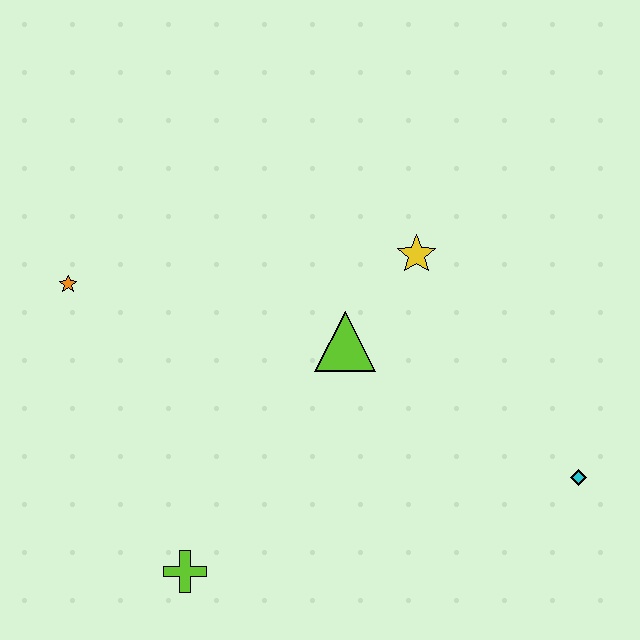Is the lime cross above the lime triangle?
No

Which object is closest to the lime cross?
The lime triangle is closest to the lime cross.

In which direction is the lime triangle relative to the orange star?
The lime triangle is to the right of the orange star.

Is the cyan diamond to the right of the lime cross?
Yes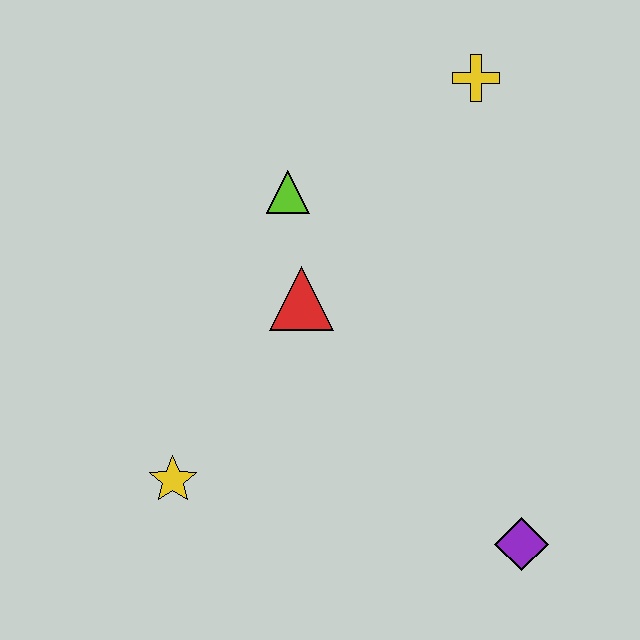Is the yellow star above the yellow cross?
No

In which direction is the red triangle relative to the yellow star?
The red triangle is above the yellow star.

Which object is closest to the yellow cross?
The lime triangle is closest to the yellow cross.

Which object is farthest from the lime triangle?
The purple diamond is farthest from the lime triangle.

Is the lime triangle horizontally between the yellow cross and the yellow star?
Yes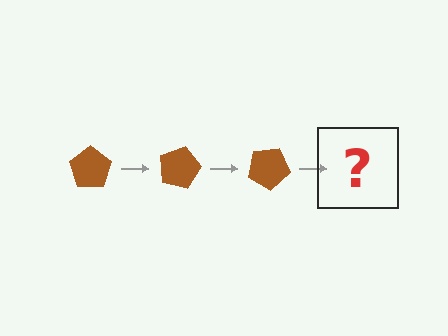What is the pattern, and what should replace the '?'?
The pattern is that the pentagon rotates 15 degrees each step. The '?' should be a brown pentagon rotated 45 degrees.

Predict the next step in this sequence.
The next step is a brown pentagon rotated 45 degrees.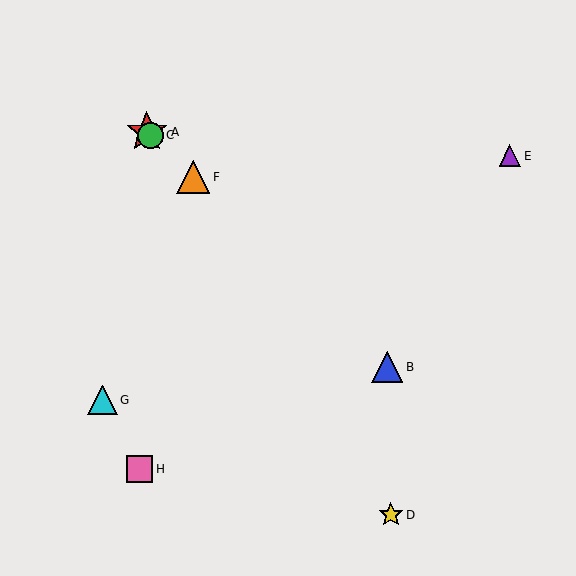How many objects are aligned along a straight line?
4 objects (A, B, C, F) are aligned along a straight line.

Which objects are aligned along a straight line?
Objects A, B, C, F are aligned along a straight line.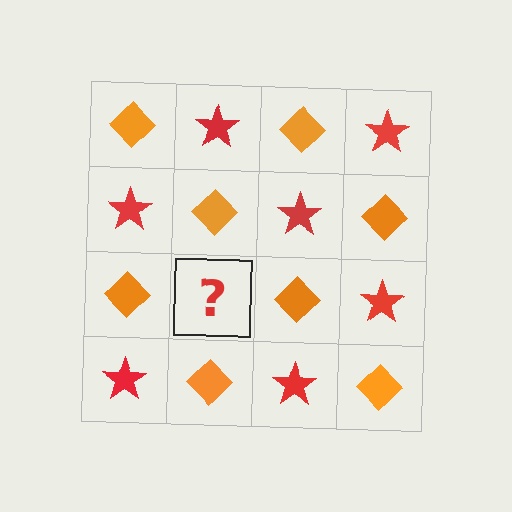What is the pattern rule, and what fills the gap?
The rule is that it alternates orange diamond and red star in a checkerboard pattern. The gap should be filled with a red star.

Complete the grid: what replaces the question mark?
The question mark should be replaced with a red star.